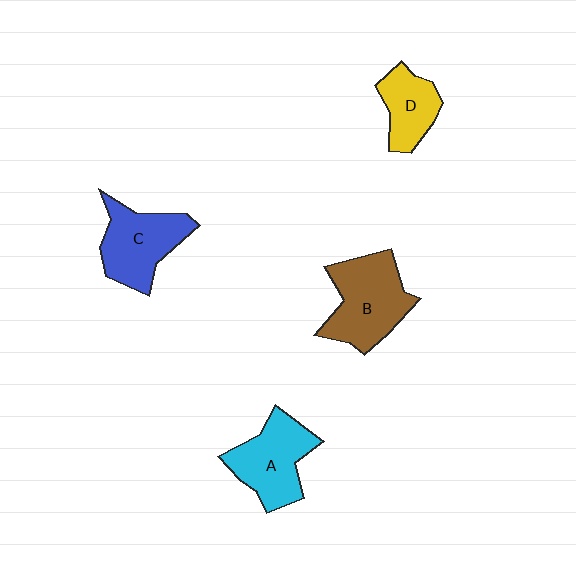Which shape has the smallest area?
Shape D (yellow).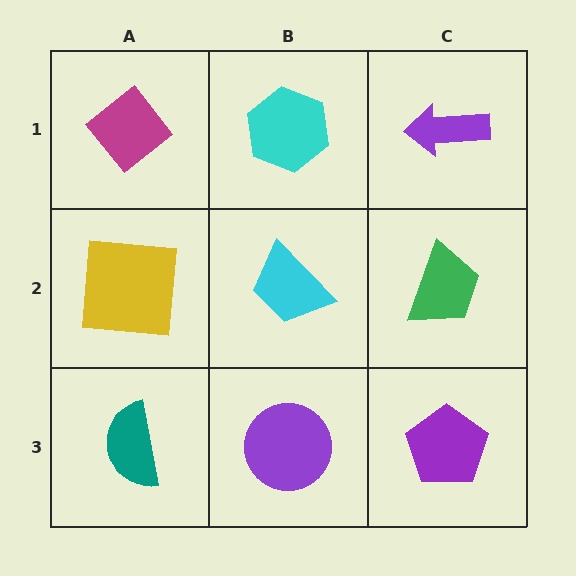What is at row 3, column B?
A purple circle.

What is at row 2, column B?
A cyan trapezoid.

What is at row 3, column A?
A teal semicircle.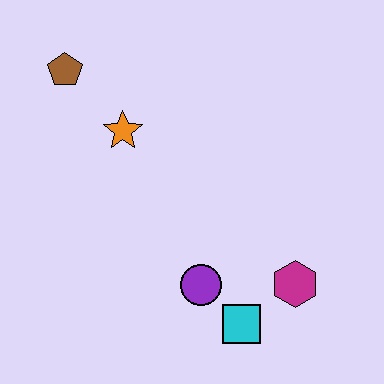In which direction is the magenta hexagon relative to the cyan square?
The magenta hexagon is to the right of the cyan square.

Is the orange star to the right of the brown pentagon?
Yes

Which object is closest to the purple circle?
The cyan square is closest to the purple circle.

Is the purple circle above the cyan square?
Yes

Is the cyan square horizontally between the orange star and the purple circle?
No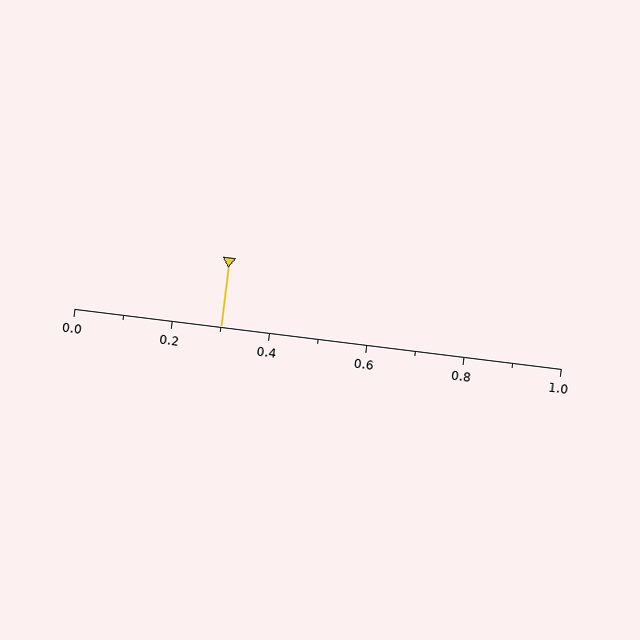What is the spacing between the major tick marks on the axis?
The major ticks are spaced 0.2 apart.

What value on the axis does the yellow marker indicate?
The marker indicates approximately 0.3.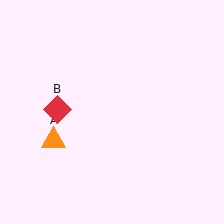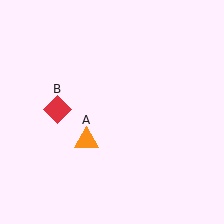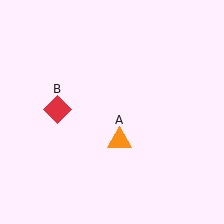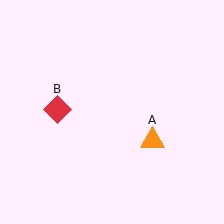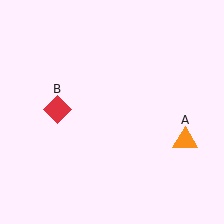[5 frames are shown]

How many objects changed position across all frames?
1 object changed position: orange triangle (object A).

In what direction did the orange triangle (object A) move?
The orange triangle (object A) moved right.